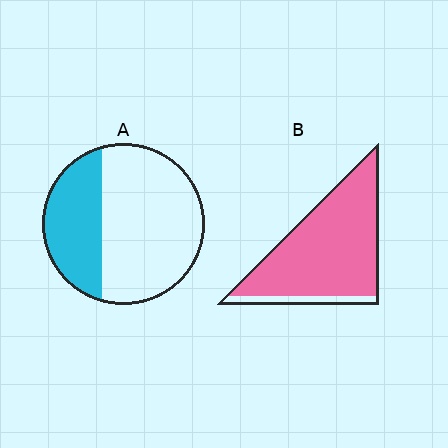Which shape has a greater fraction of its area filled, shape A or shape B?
Shape B.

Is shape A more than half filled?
No.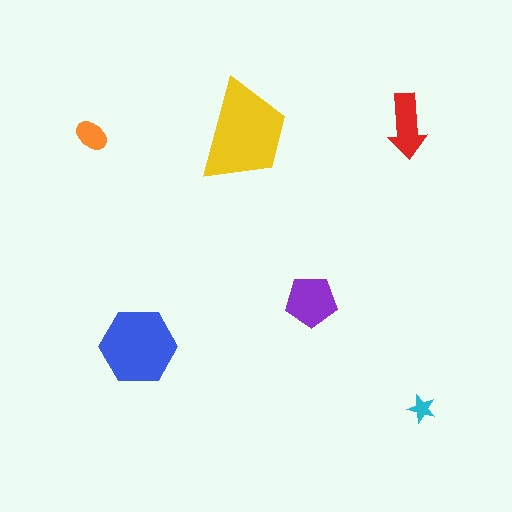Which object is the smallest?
The cyan star.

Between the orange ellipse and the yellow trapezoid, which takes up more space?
The yellow trapezoid.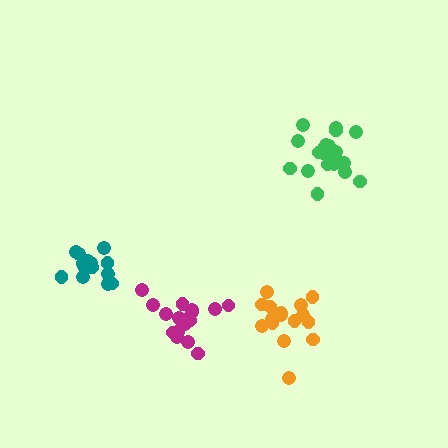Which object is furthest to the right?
The green cluster is rightmost.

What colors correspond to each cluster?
The clusters are colored: teal, orange, magenta, green.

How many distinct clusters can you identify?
There are 4 distinct clusters.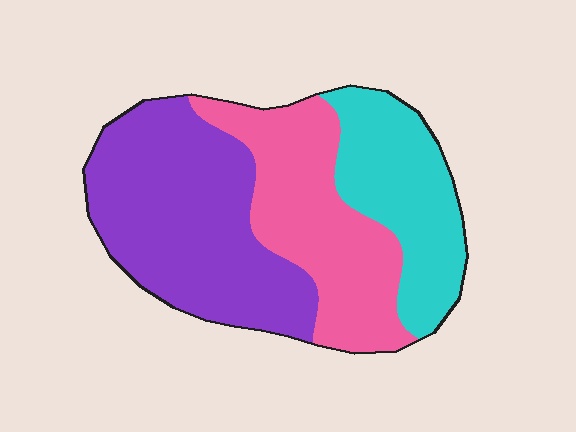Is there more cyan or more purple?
Purple.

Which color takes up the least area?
Cyan, at roughly 25%.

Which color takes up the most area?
Purple, at roughly 45%.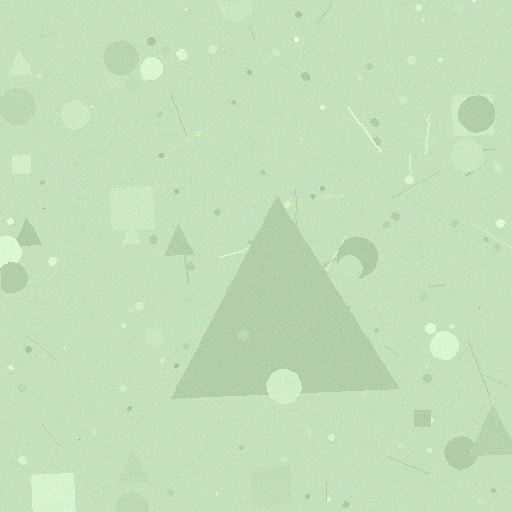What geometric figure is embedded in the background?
A triangle is embedded in the background.